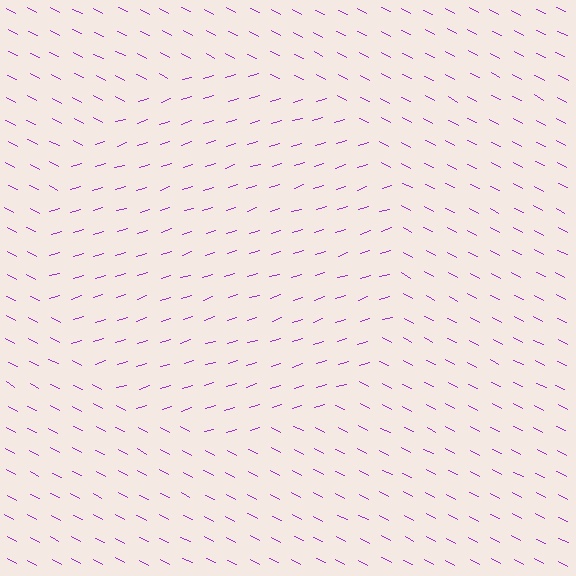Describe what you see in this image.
The image is filled with small purple line segments. A circle region in the image has lines oriented differently from the surrounding lines, creating a visible texture boundary.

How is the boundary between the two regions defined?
The boundary is defined purely by a change in line orientation (approximately 45 degrees difference). All lines are the same color and thickness.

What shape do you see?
I see a circle.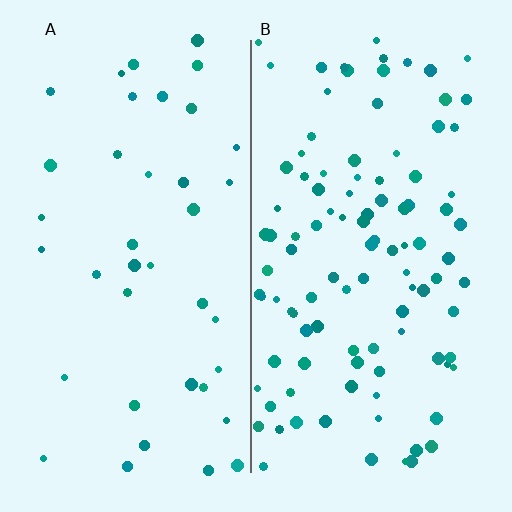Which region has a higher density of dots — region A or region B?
B (the right).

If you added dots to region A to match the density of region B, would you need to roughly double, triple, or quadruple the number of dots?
Approximately triple.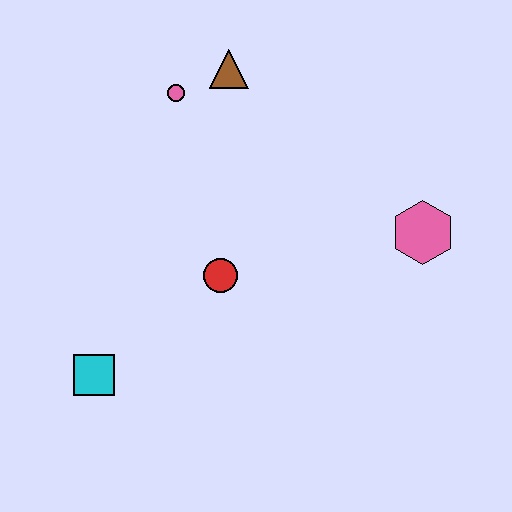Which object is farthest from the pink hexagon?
The cyan square is farthest from the pink hexagon.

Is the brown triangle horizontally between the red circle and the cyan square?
No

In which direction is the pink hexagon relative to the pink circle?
The pink hexagon is to the right of the pink circle.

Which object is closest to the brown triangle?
The pink circle is closest to the brown triangle.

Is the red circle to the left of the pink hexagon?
Yes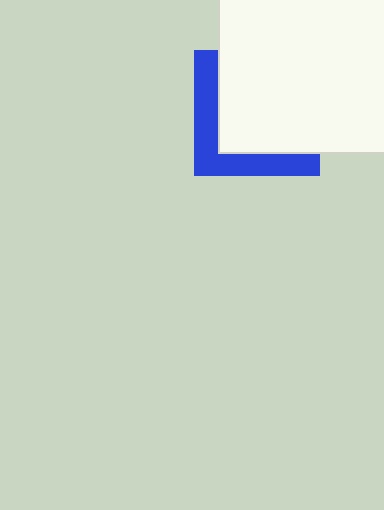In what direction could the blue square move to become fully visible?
The blue square could move toward the lower-left. That would shift it out from behind the white rectangle entirely.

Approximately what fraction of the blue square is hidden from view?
Roughly 67% of the blue square is hidden behind the white rectangle.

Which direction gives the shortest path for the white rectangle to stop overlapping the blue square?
Moving toward the upper-right gives the shortest separation.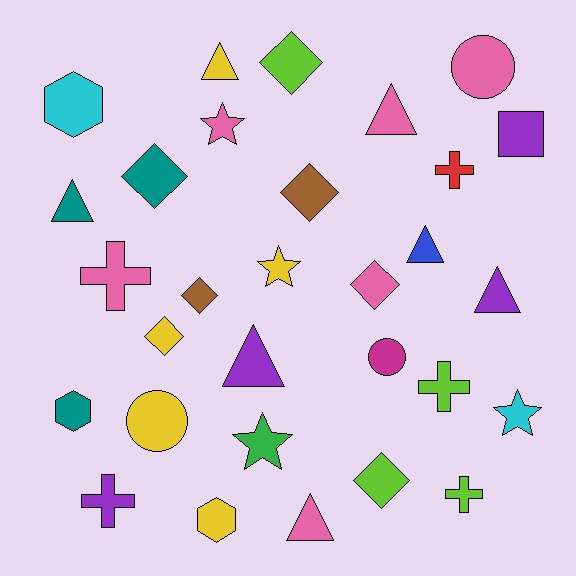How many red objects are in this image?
There is 1 red object.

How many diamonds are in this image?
There are 7 diamonds.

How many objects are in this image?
There are 30 objects.